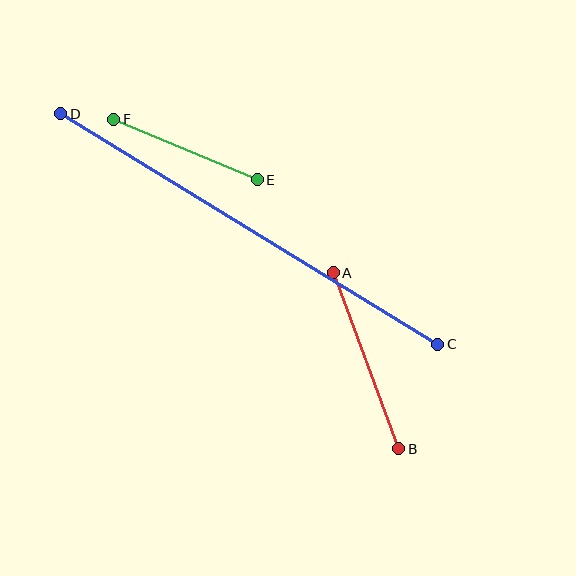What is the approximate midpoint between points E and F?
The midpoint is at approximately (186, 149) pixels.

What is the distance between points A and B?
The distance is approximately 188 pixels.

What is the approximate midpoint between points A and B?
The midpoint is at approximately (366, 361) pixels.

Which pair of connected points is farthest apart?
Points C and D are farthest apart.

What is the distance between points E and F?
The distance is approximately 156 pixels.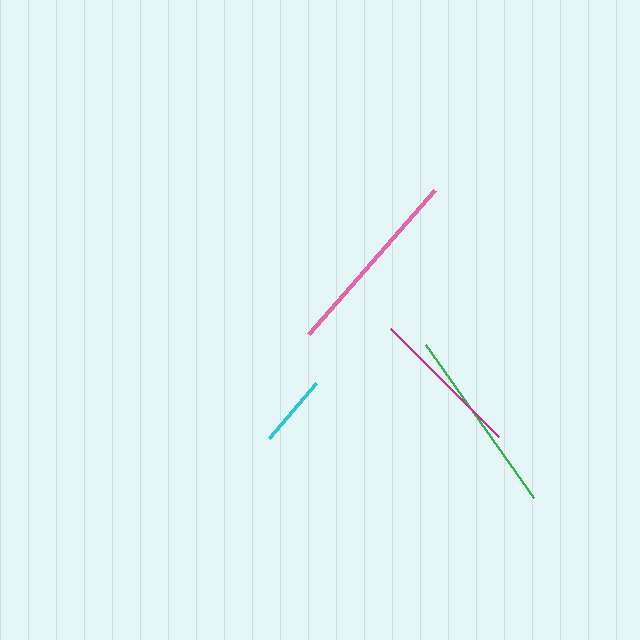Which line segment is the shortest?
The cyan line is the shortest at approximately 73 pixels.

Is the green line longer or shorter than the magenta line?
The green line is longer than the magenta line.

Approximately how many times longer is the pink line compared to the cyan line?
The pink line is approximately 2.6 times the length of the cyan line.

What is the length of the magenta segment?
The magenta segment is approximately 152 pixels long.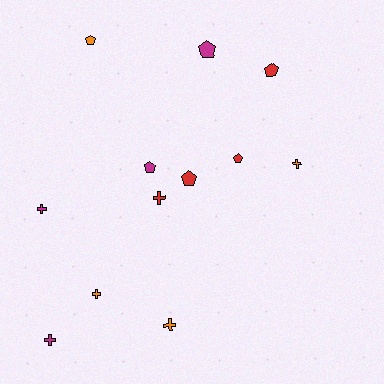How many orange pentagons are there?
There is 1 orange pentagon.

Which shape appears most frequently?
Cross, with 6 objects.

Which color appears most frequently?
Orange, with 4 objects.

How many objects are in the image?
There are 12 objects.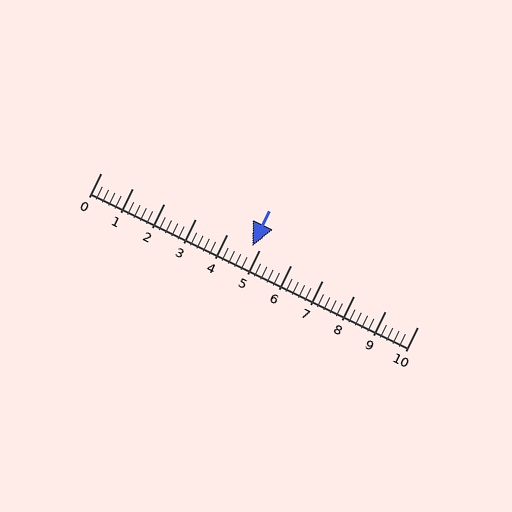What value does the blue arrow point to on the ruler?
The blue arrow points to approximately 4.8.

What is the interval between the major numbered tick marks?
The major tick marks are spaced 1 units apart.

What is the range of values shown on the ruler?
The ruler shows values from 0 to 10.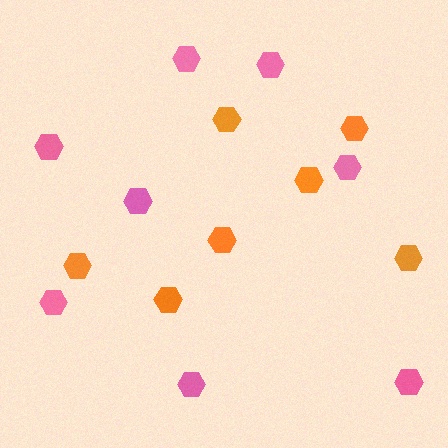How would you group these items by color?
There are 2 groups: one group of pink hexagons (8) and one group of orange hexagons (7).